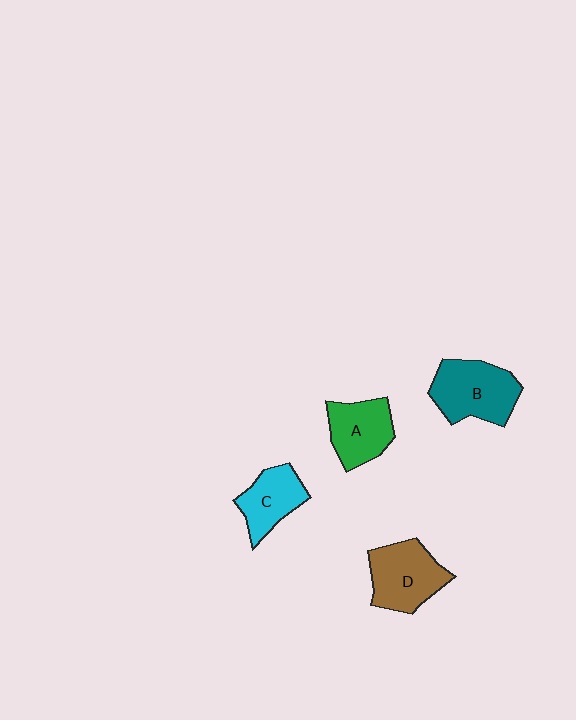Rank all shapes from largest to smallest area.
From largest to smallest: B (teal), D (brown), A (green), C (cyan).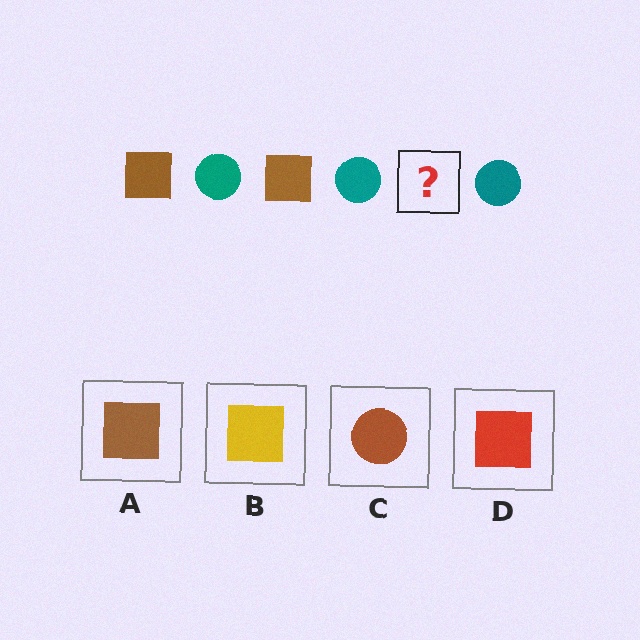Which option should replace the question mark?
Option A.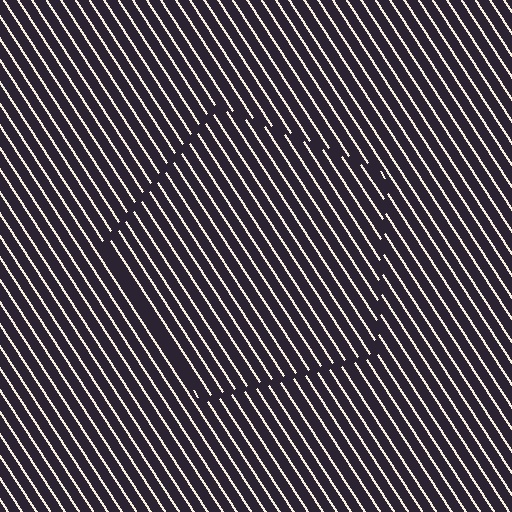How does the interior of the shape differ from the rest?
The interior of the shape contains the same grating, shifted by half a period — the contour is defined by the phase discontinuity where line-ends from the inner and outer gratings abut.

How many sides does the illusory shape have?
5 sides — the line-ends trace a pentagon.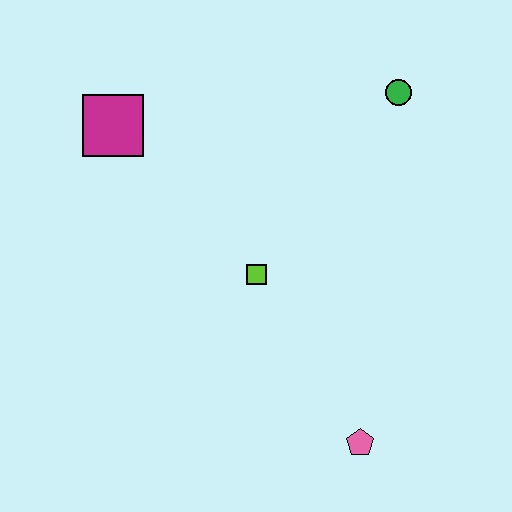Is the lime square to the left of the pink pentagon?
Yes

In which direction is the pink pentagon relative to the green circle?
The pink pentagon is below the green circle.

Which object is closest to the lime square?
The pink pentagon is closest to the lime square.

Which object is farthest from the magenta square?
The pink pentagon is farthest from the magenta square.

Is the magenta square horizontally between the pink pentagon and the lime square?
No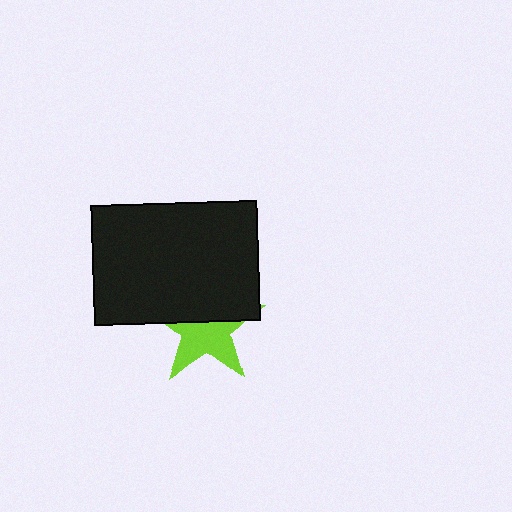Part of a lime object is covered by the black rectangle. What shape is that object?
It is a star.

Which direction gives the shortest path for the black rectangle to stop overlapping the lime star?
Moving up gives the shortest separation.